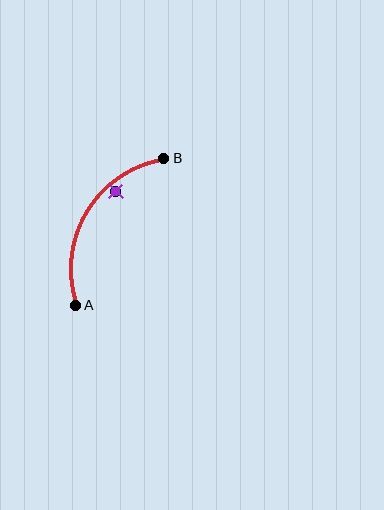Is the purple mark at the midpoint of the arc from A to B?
No — the purple mark does not lie on the arc at all. It sits slightly inside the curve.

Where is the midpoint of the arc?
The arc midpoint is the point on the curve farthest from the straight line joining A and B. It sits to the left of that line.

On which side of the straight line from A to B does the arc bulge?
The arc bulges to the left of the straight line connecting A and B.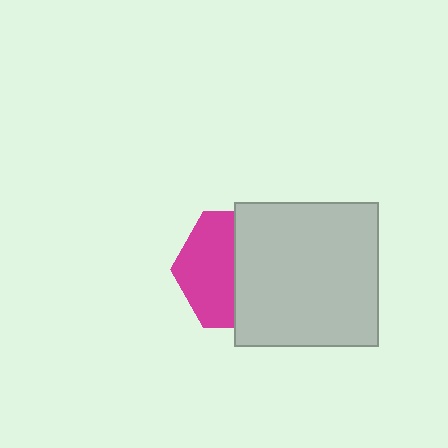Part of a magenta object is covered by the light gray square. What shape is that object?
It is a hexagon.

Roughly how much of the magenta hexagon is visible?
About half of it is visible (roughly 46%).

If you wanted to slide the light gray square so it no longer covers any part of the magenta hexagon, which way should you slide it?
Slide it right — that is the most direct way to separate the two shapes.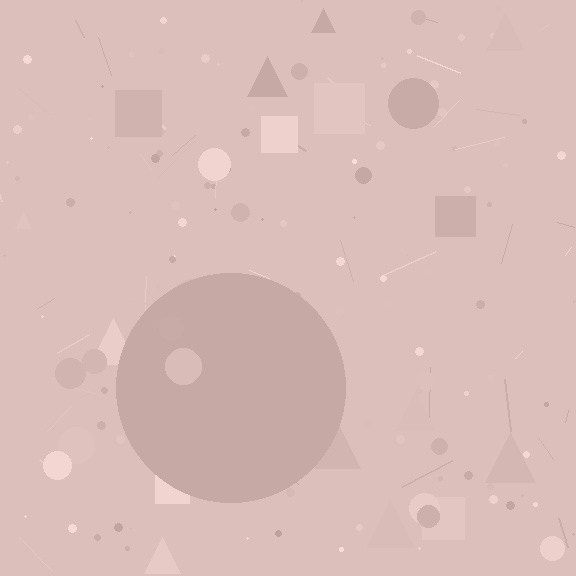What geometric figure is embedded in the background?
A circle is embedded in the background.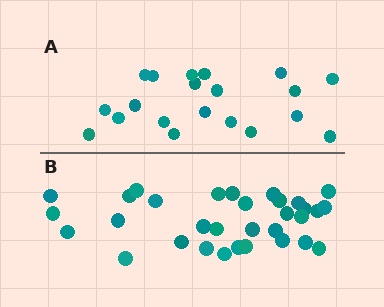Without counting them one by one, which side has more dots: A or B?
Region B (the bottom region) has more dots.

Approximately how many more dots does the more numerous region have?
Region B has roughly 12 or so more dots than region A.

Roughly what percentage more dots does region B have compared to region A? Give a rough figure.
About 60% more.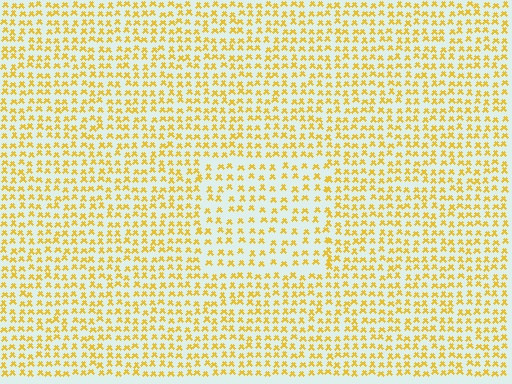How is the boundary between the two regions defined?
The boundary is defined by a change in element density (approximately 1.5x ratio). All elements are the same color, size, and shape.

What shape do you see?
I see a rectangle.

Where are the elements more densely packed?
The elements are more densely packed outside the rectangle boundary.